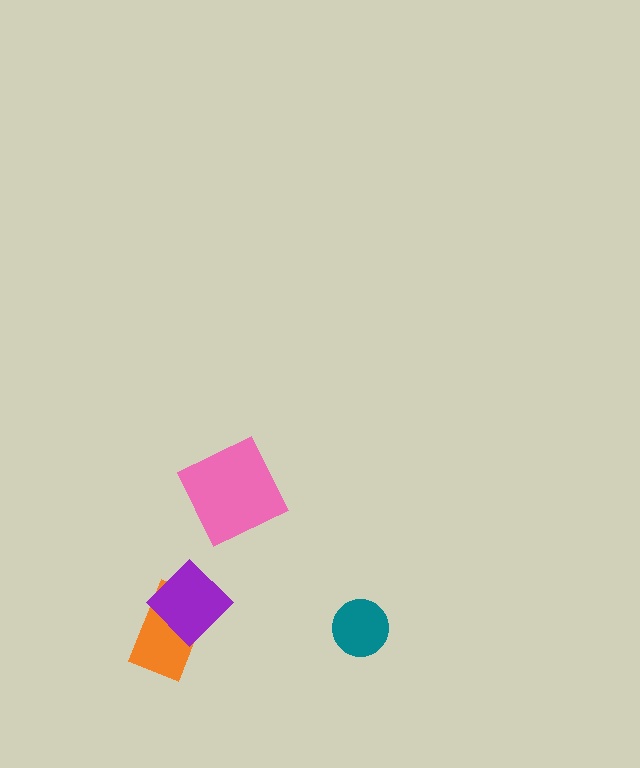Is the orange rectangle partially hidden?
Yes, it is partially covered by another shape.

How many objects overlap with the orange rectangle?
1 object overlaps with the orange rectangle.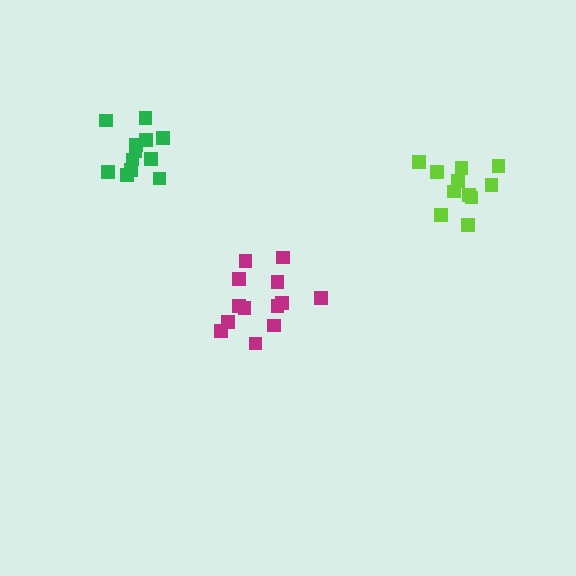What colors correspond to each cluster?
The clusters are colored: green, magenta, lime.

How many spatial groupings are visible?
There are 3 spatial groupings.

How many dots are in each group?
Group 1: 12 dots, Group 2: 13 dots, Group 3: 11 dots (36 total).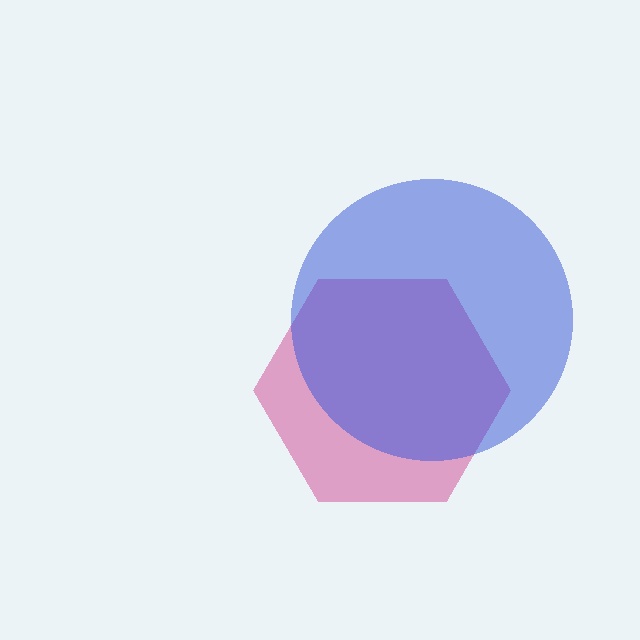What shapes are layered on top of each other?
The layered shapes are: a magenta hexagon, a blue circle.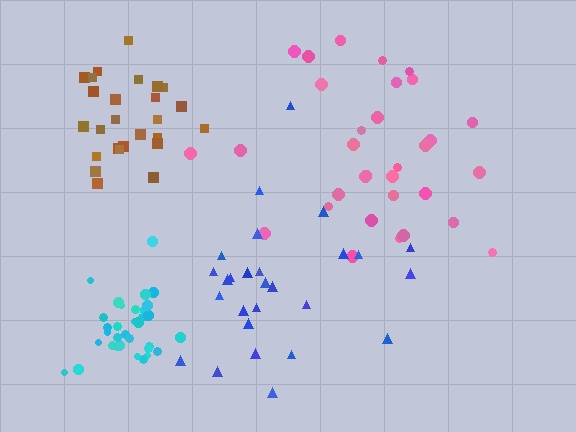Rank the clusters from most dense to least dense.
cyan, brown, blue, pink.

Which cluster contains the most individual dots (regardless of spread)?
Cyan (34).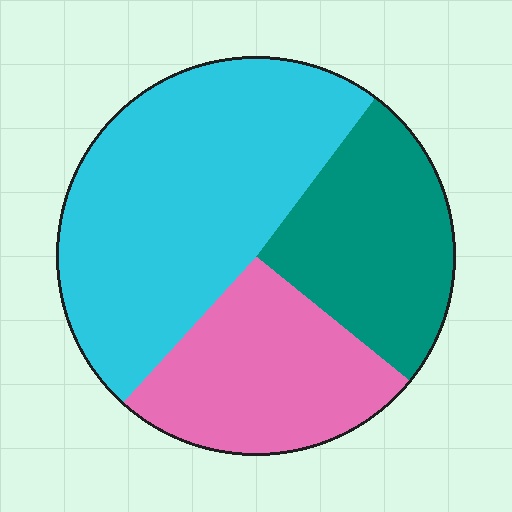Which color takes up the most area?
Cyan, at roughly 50%.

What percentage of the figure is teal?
Teal takes up between a sixth and a third of the figure.